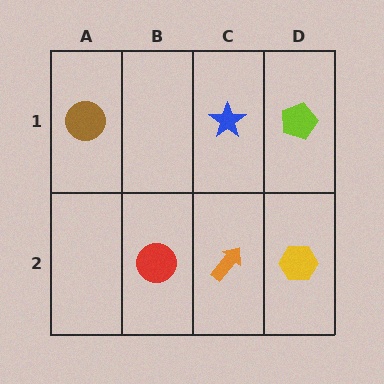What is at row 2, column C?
An orange arrow.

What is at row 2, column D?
A yellow hexagon.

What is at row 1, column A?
A brown circle.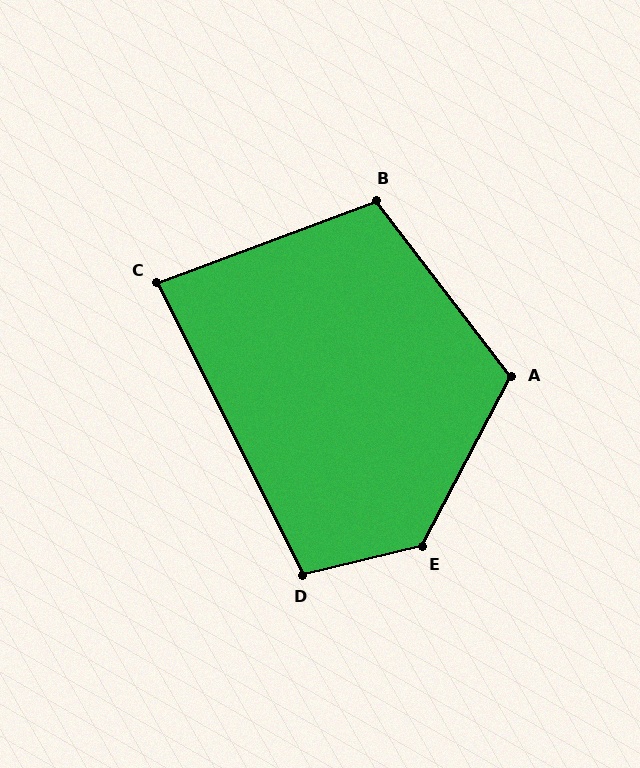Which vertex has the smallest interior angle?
C, at approximately 84 degrees.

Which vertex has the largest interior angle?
E, at approximately 131 degrees.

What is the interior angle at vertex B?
Approximately 107 degrees (obtuse).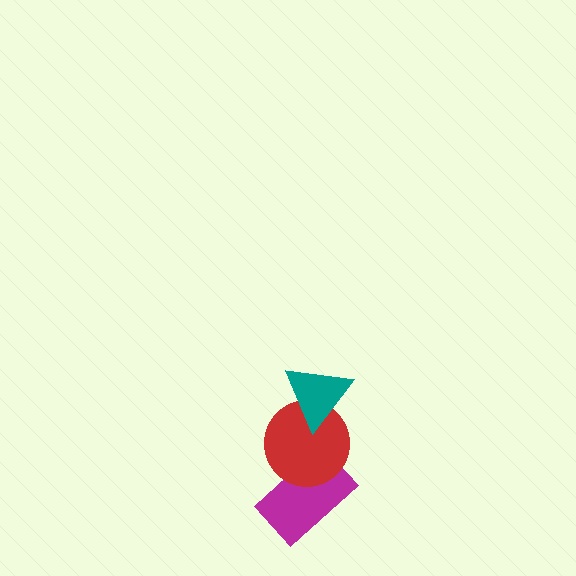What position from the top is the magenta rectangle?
The magenta rectangle is 3rd from the top.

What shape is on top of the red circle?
The teal triangle is on top of the red circle.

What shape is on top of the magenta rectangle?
The red circle is on top of the magenta rectangle.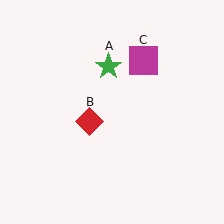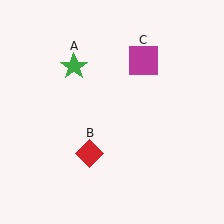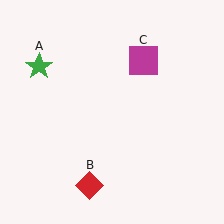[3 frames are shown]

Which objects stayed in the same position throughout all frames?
Magenta square (object C) remained stationary.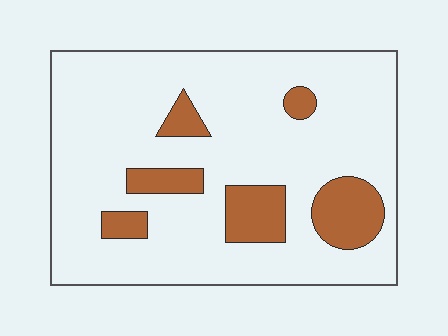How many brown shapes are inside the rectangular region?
6.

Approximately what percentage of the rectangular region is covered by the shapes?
Approximately 15%.